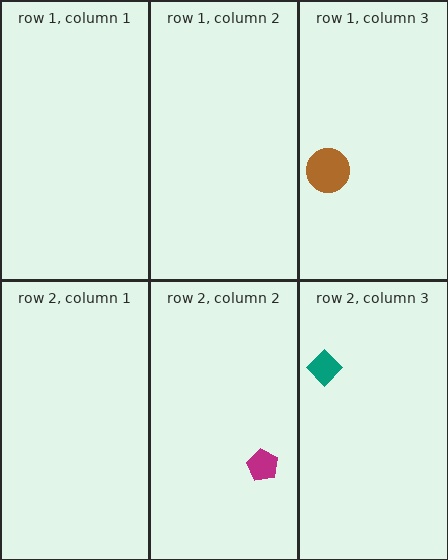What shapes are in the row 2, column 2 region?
The magenta pentagon.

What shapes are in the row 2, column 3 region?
The teal diamond.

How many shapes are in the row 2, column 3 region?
1.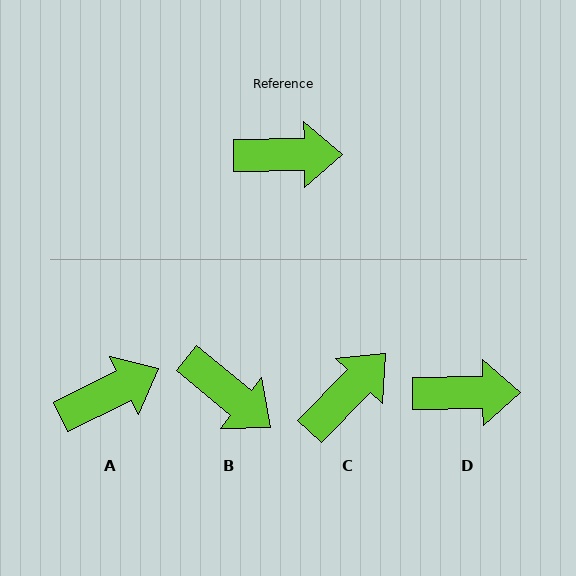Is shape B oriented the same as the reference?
No, it is off by about 40 degrees.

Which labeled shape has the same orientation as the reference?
D.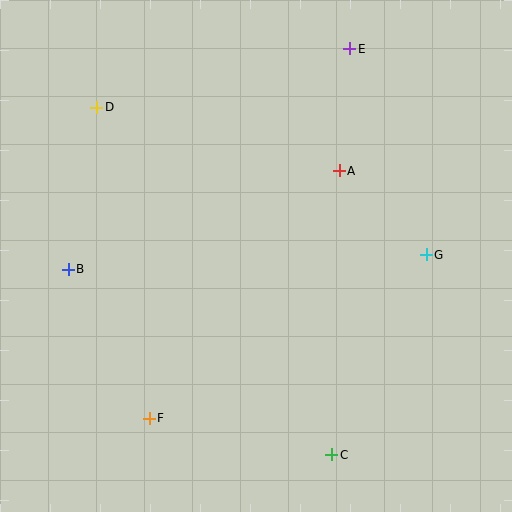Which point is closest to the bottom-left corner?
Point F is closest to the bottom-left corner.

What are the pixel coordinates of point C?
Point C is at (332, 455).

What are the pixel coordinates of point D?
Point D is at (97, 107).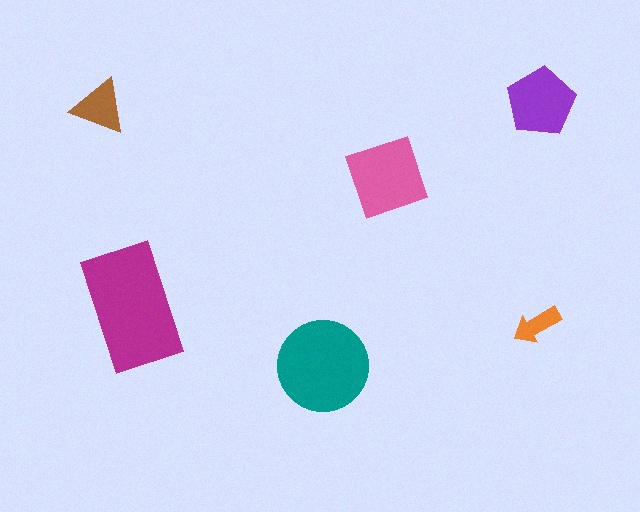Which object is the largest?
The magenta rectangle.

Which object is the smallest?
The orange arrow.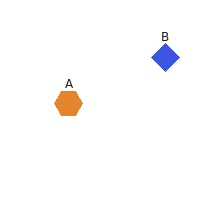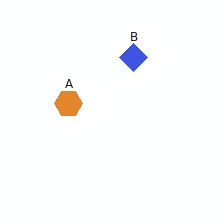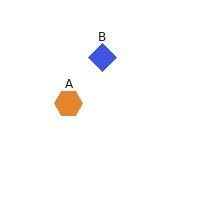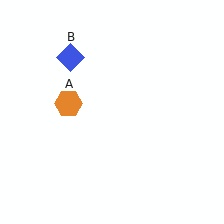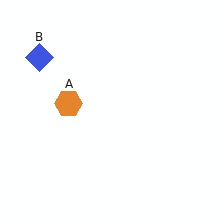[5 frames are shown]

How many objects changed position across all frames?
1 object changed position: blue diamond (object B).